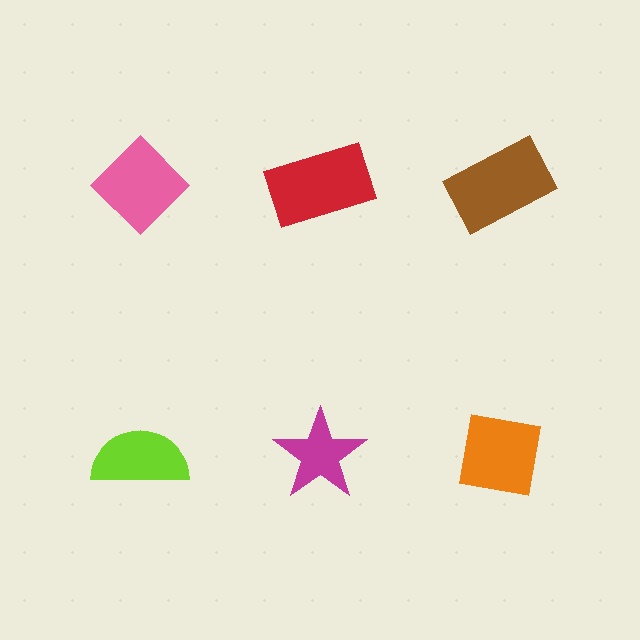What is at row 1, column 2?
A red rectangle.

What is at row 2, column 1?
A lime semicircle.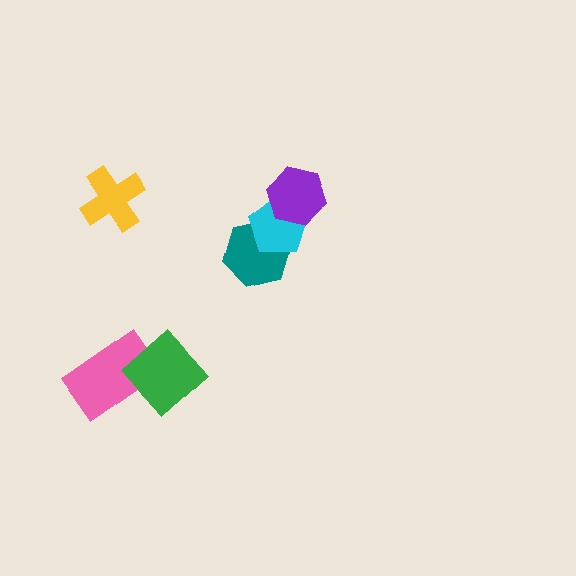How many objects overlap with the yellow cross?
0 objects overlap with the yellow cross.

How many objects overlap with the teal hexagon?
1 object overlaps with the teal hexagon.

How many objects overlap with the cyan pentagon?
2 objects overlap with the cyan pentagon.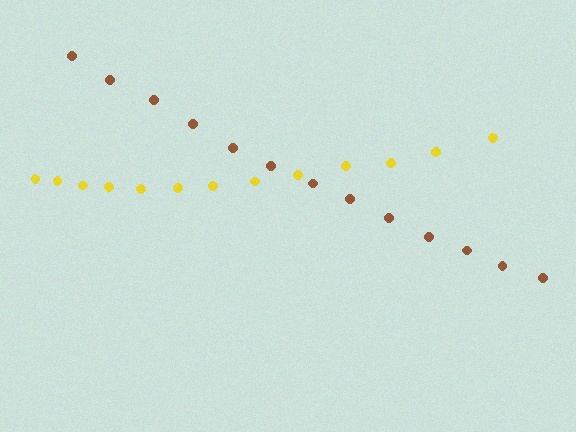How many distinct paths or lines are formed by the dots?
There are 2 distinct paths.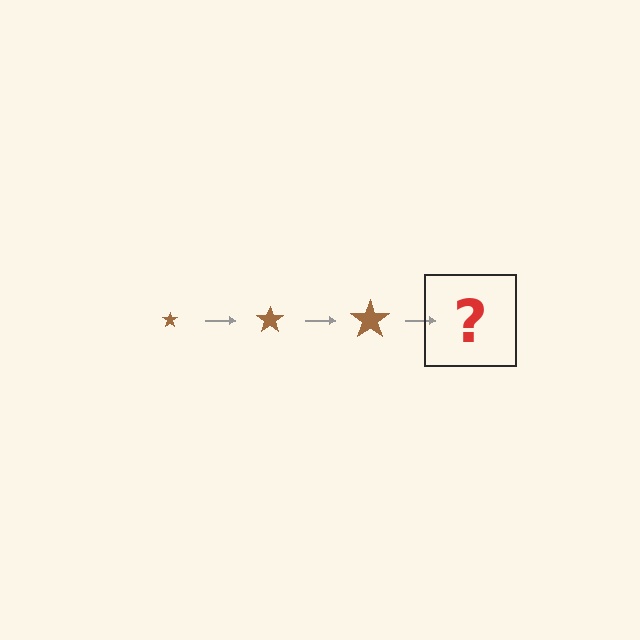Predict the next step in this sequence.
The next step is a brown star, larger than the previous one.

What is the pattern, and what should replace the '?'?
The pattern is that the star gets progressively larger each step. The '?' should be a brown star, larger than the previous one.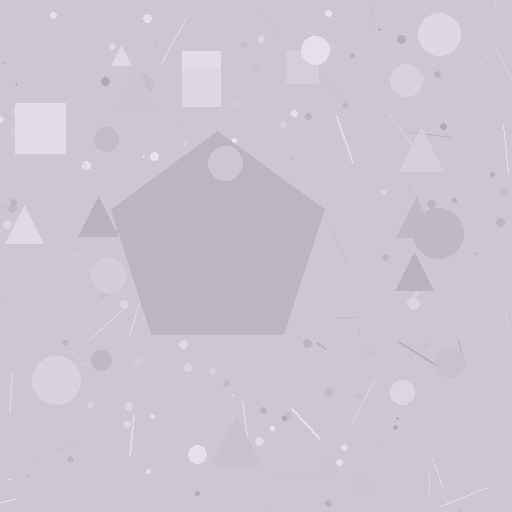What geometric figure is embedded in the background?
A pentagon is embedded in the background.